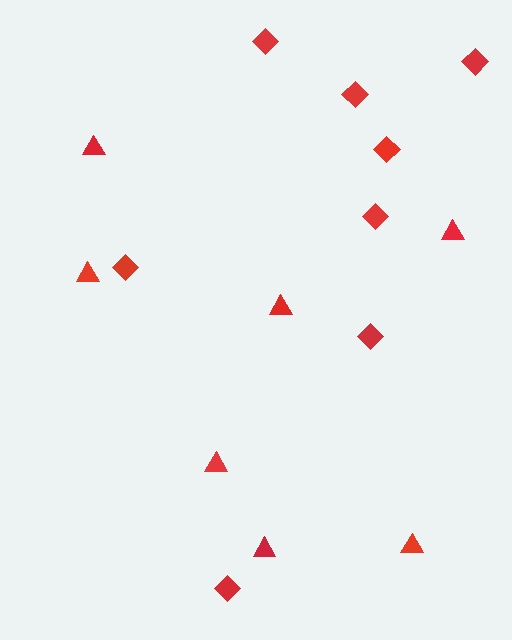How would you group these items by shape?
There are 2 groups: one group of triangles (7) and one group of diamonds (8).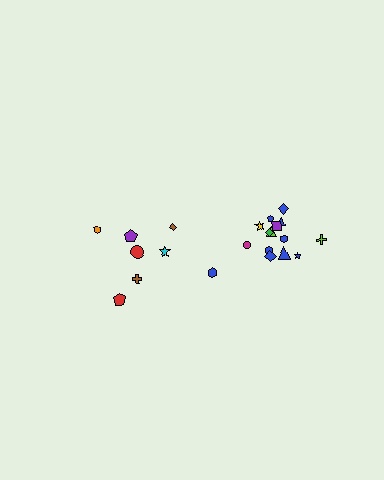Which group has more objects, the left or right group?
The right group.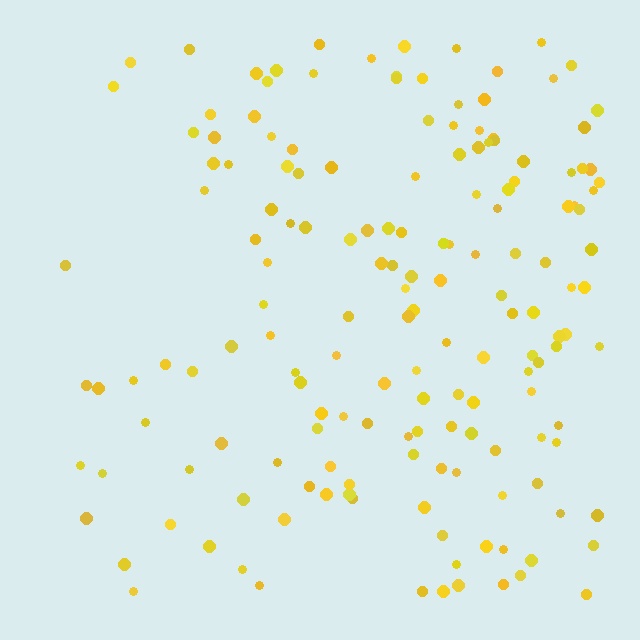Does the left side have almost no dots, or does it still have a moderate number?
Still a moderate number, just noticeably fewer than the right.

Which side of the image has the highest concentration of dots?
The right.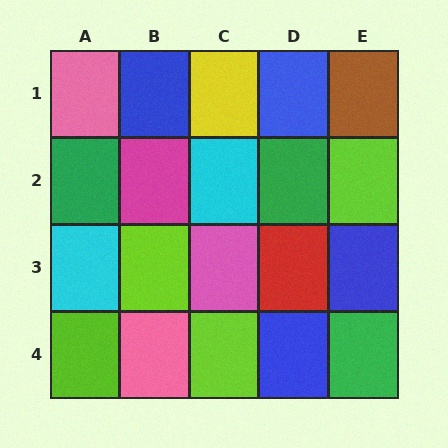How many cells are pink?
3 cells are pink.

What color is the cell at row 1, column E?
Brown.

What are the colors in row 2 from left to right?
Green, magenta, cyan, green, lime.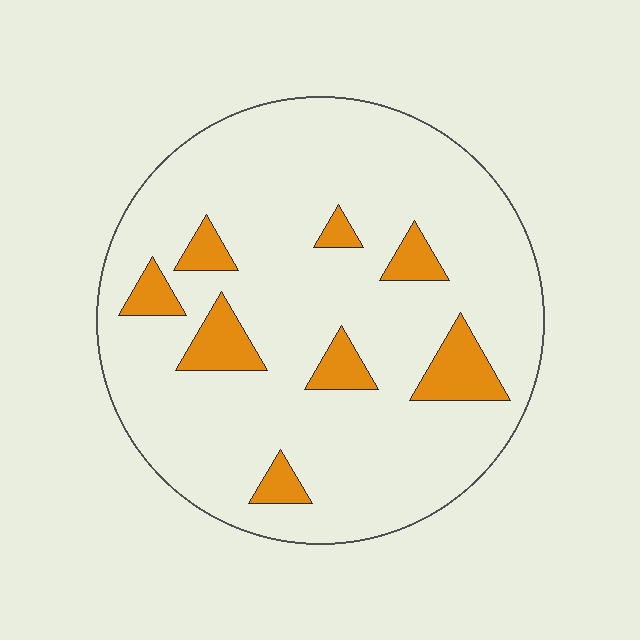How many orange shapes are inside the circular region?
8.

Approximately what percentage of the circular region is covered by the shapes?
Approximately 15%.